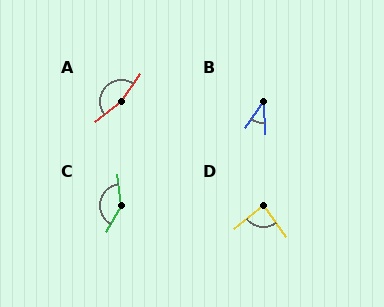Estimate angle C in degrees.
Approximately 144 degrees.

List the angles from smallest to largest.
B (38°), D (86°), C (144°), A (163°).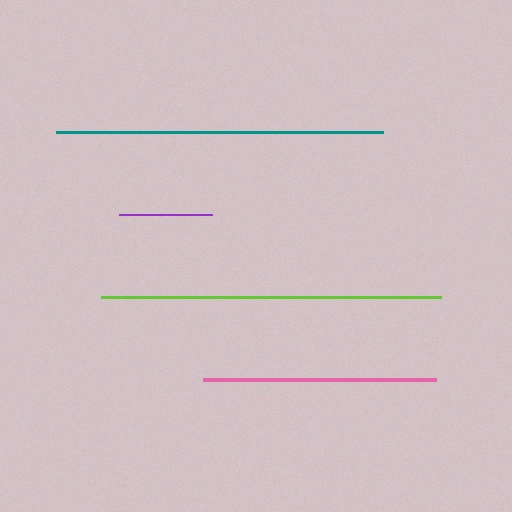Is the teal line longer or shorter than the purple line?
The teal line is longer than the purple line.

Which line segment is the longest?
The lime line is the longest at approximately 341 pixels.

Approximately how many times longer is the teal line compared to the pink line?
The teal line is approximately 1.4 times the length of the pink line.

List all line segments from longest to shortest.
From longest to shortest: lime, teal, pink, purple.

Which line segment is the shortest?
The purple line is the shortest at approximately 93 pixels.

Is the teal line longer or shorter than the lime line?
The lime line is longer than the teal line.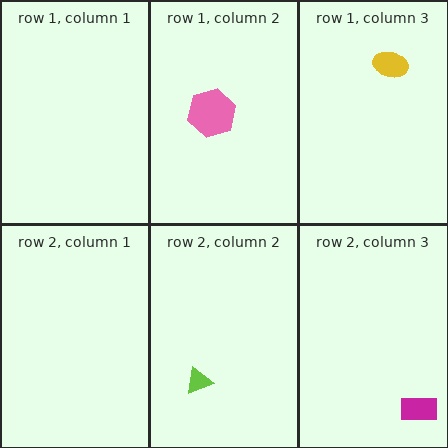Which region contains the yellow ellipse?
The row 1, column 3 region.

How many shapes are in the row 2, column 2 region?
1.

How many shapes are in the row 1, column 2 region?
1.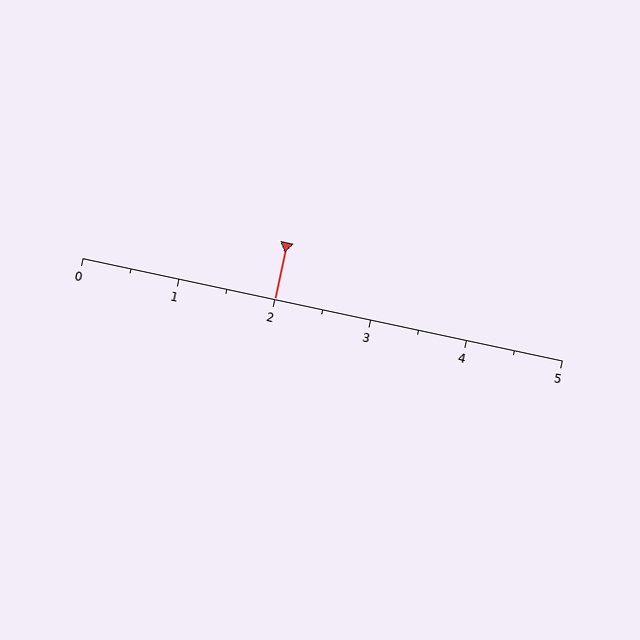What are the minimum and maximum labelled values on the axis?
The axis runs from 0 to 5.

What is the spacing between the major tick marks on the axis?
The major ticks are spaced 1 apart.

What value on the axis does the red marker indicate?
The marker indicates approximately 2.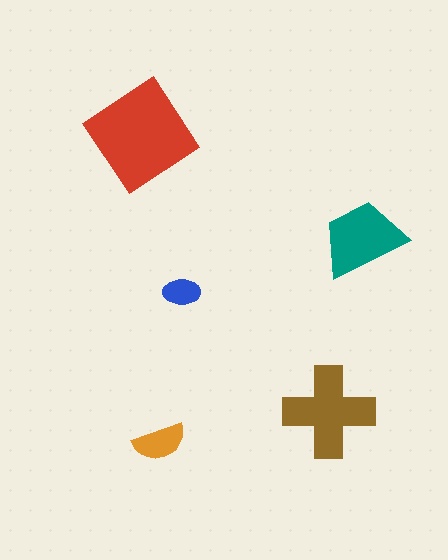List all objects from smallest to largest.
The blue ellipse, the orange semicircle, the teal trapezoid, the brown cross, the red diamond.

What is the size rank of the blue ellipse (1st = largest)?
5th.